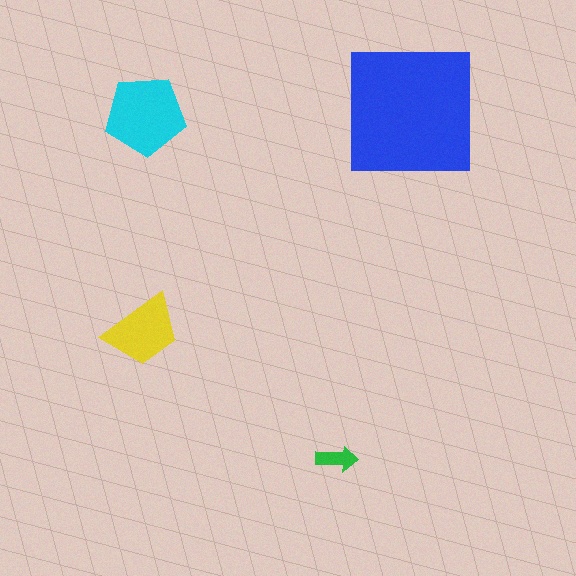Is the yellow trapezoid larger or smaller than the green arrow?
Larger.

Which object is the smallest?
The green arrow.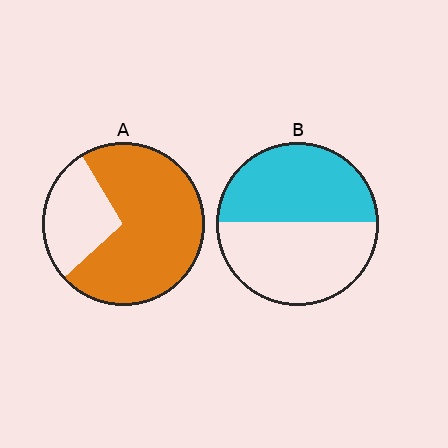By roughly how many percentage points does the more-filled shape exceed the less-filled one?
By roughly 25 percentage points (A over B).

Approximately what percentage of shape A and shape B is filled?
A is approximately 70% and B is approximately 50%.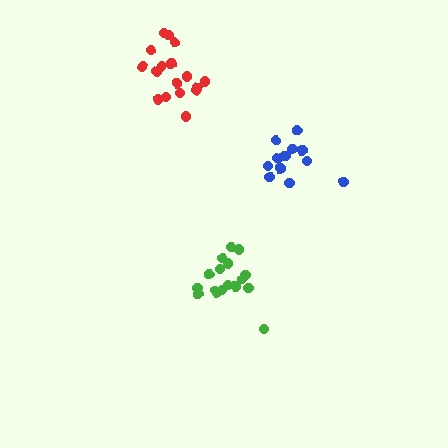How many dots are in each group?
Group 1: 17 dots, Group 2: 13 dots, Group 3: 17 dots (47 total).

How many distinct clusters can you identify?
There are 3 distinct clusters.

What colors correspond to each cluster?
The clusters are colored: green, blue, red.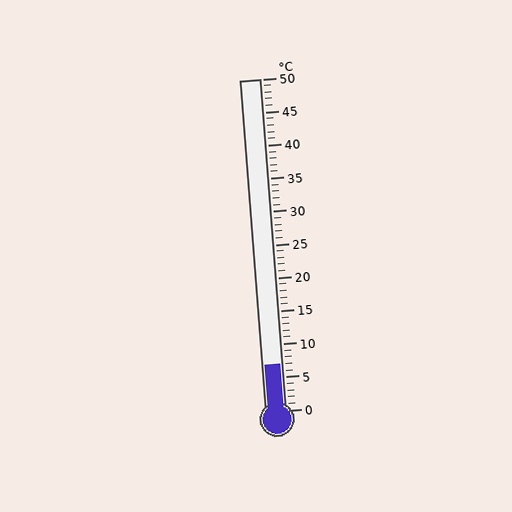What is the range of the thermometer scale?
The thermometer scale ranges from 0°C to 50°C.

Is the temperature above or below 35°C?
The temperature is below 35°C.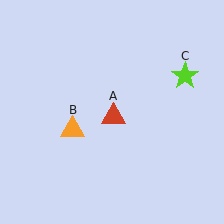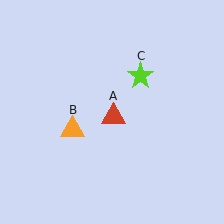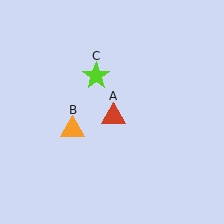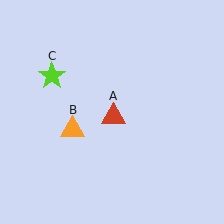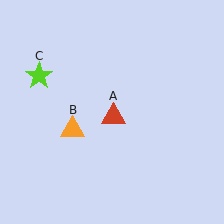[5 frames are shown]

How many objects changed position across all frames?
1 object changed position: lime star (object C).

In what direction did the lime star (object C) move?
The lime star (object C) moved left.